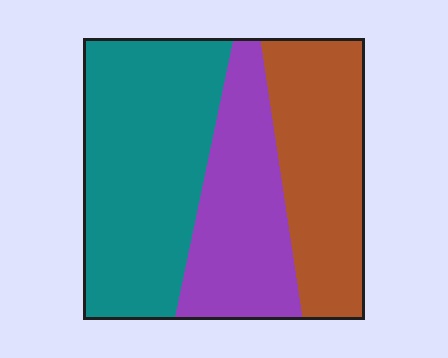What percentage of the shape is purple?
Purple covers roughly 25% of the shape.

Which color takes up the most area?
Teal, at roughly 45%.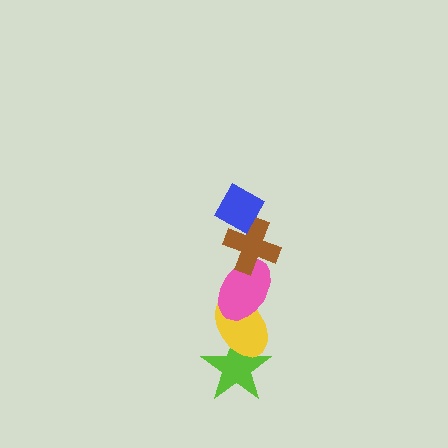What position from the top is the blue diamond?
The blue diamond is 1st from the top.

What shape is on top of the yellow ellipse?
The pink ellipse is on top of the yellow ellipse.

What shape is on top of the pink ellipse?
The brown cross is on top of the pink ellipse.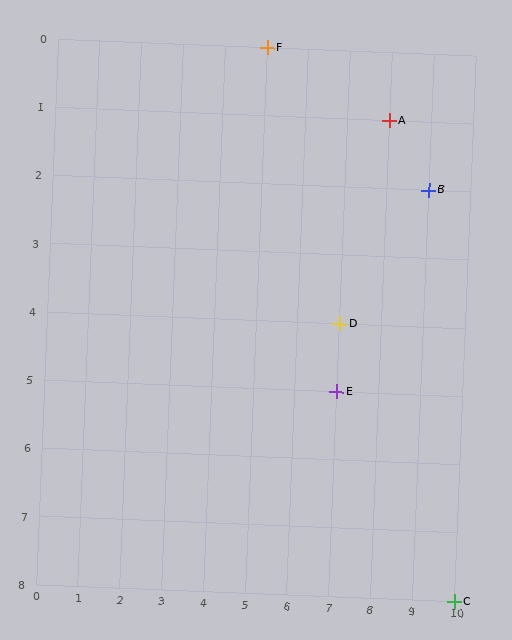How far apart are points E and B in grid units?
Points E and B are 2 columns and 3 rows apart (about 3.6 grid units diagonally).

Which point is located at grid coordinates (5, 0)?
Point F is at (5, 0).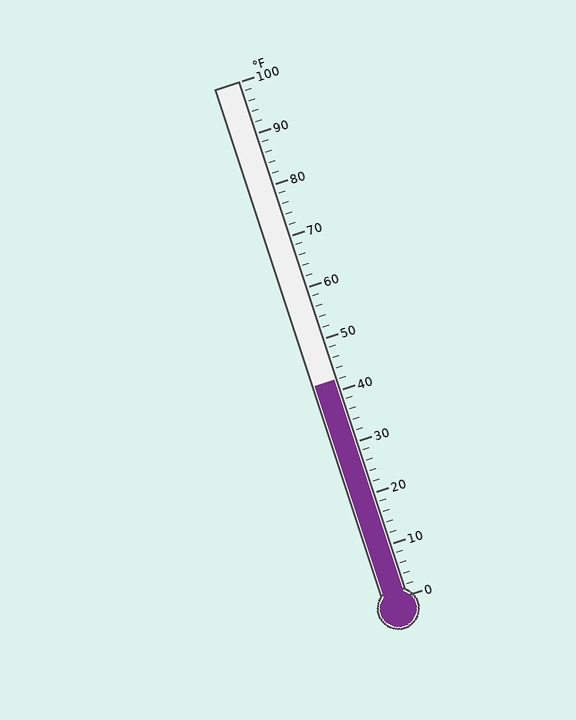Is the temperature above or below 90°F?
The temperature is below 90°F.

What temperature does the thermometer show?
The thermometer shows approximately 42°F.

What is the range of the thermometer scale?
The thermometer scale ranges from 0°F to 100°F.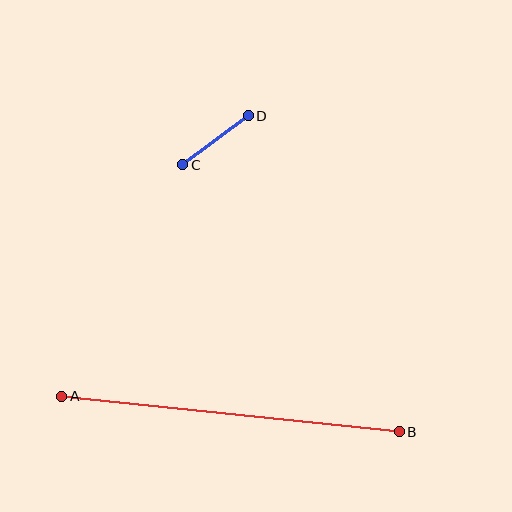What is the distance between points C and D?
The distance is approximately 82 pixels.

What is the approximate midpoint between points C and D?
The midpoint is at approximately (216, 140) pixels.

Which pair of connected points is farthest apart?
Points A and B are farthest apart.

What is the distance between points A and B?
The distance is approximately 340 pixels.